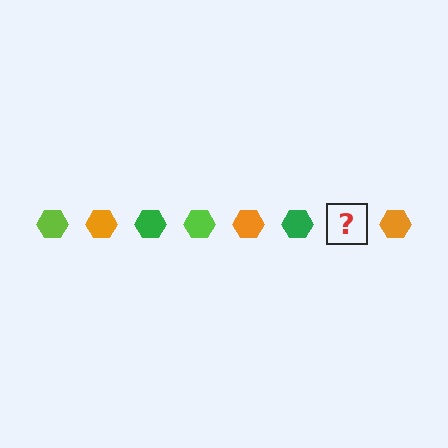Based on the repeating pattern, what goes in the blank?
The blank should be a lime hexagon.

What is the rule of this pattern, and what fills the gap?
The rule is that the pattern cycles through lime, orange, green hexagons. The gap should be filled with a lime hexagon.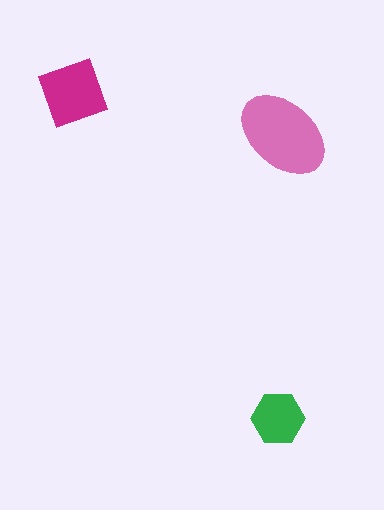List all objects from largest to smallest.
The pink ellipse, the magenta square, the green hexagon.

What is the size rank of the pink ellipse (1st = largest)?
1st.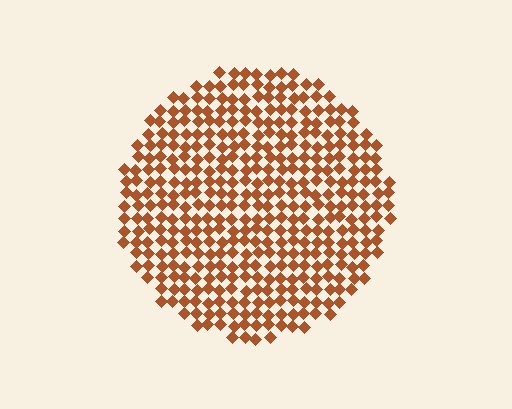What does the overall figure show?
The overall figure shows a circle.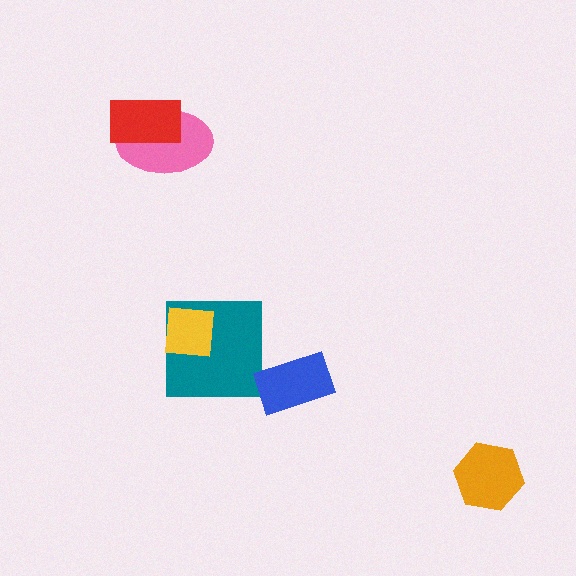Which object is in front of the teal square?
The yellow square is in front of the teal square.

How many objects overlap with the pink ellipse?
1 object overlaps with the pink ellipse.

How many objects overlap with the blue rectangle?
0 objects overlap with the blue rectangle.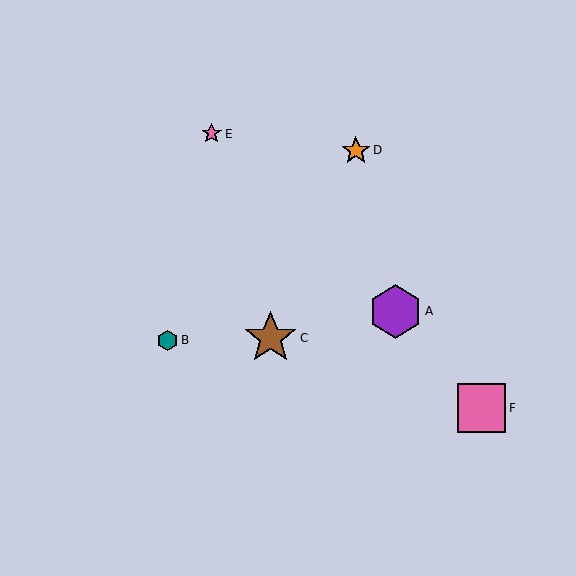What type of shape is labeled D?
Shape D is an orange star.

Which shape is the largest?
The purple hexagon (labeled A) is the largest.